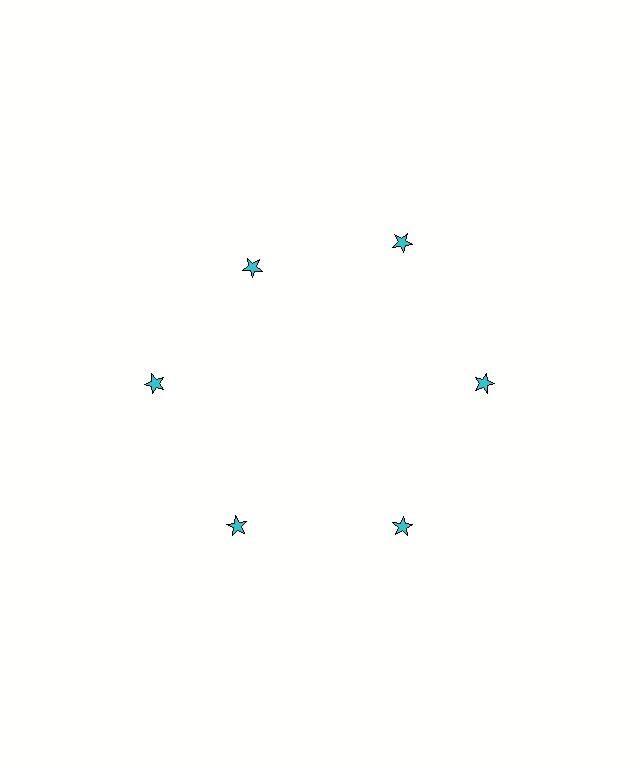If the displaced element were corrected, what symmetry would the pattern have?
It would have 6-fold rotational symmetry — the pattern would map onto itself every 60 degrees.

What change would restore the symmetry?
The symmetry would be restored by moving it outward, back onto the ring so that all 6 stars sit at equal angles and equal distance from the center.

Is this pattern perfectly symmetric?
No. The 6 cyan stars are arranged in a ring, but one element near the 11 o'clock position is pulled inward toward the center, breaking the 6-fold rotational symmetry.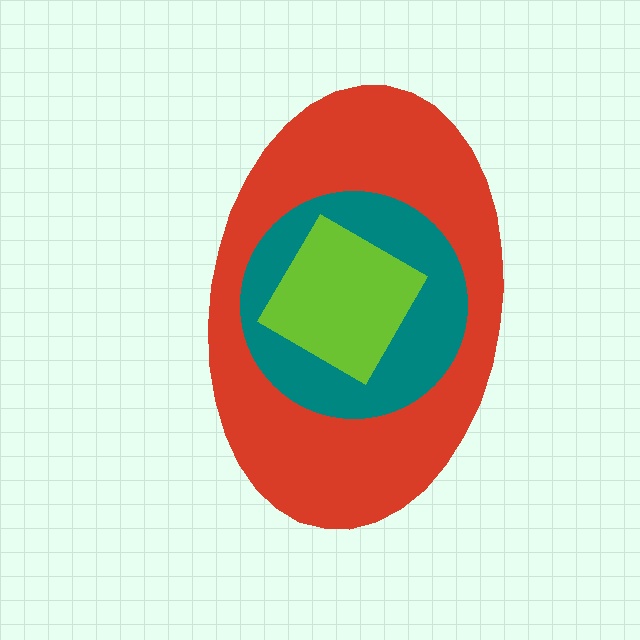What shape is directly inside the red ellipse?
The teal circle.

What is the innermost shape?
The lime diamond.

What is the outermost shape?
The red ellipse.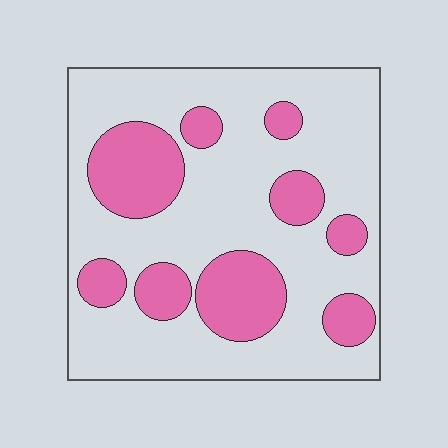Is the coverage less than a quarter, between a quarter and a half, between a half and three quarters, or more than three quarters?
Between a quarter and a half.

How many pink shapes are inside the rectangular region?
9.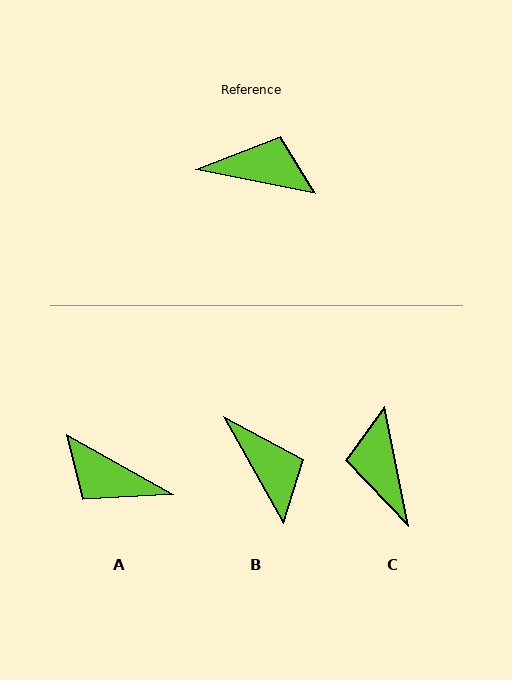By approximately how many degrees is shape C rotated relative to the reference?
Approximately 113 degrees counter-clockwise.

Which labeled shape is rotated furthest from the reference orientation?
A, about 162 degrees away.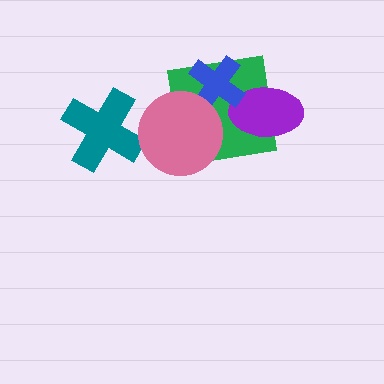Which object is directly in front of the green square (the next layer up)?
The purple ellipse is directly in front of the green square.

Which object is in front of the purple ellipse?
The blue cross is in front of the purple ellipse.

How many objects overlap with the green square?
3 objects overlap with the green square.